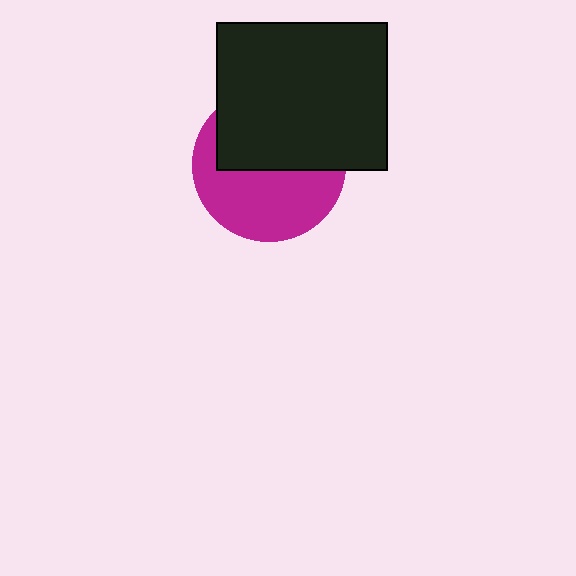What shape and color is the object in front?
The object in front is a black rectangle.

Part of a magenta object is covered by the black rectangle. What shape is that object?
It is a circle.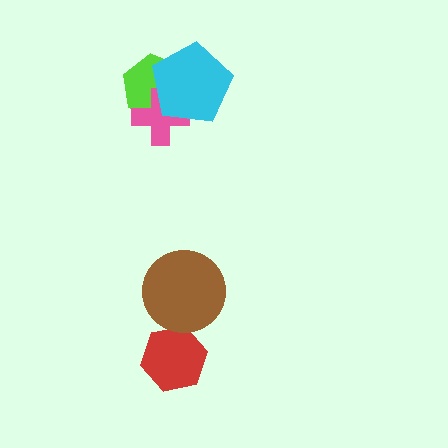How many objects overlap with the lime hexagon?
2 objects overlap with the lime hexagon.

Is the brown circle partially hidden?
No, no other shape covers it.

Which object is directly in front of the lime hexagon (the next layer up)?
The pink cross is directly in front of the lime hexagon.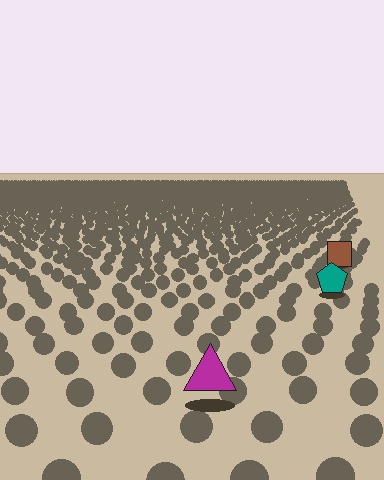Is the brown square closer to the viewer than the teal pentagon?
No. The teal pentagon is closer — you can tell from the texture gradient: the ground texture is coarser near it.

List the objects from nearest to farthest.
From nearest to farthest: the magenta triangle, the teal pentagon, the brown square.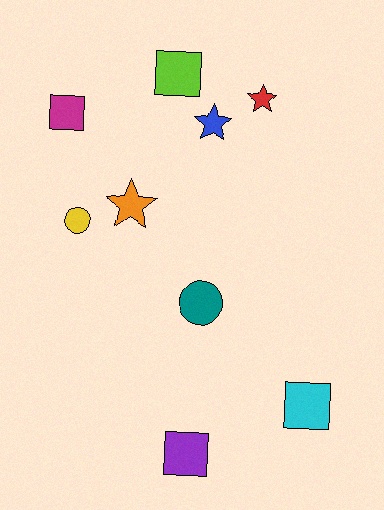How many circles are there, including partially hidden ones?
There are 2 circles.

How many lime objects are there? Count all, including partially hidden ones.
There is 1 lime object.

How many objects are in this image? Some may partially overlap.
There are 9 objects.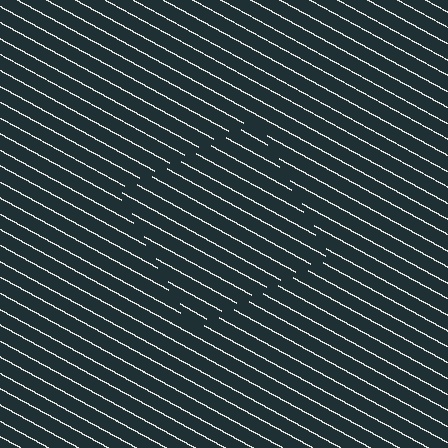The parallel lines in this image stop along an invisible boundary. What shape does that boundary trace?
An illusory square. The interior of the shape contains the same grating, shifted by half a period — the contour is defined by the phase discontinuity where line-ends from the inner and outer gratings abut.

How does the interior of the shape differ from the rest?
The interior of the shape contains the same grating, shifted by half a period — the contour is defined by the phase discontinuity where line-ends from the inner and outer gratings abut.